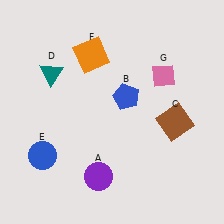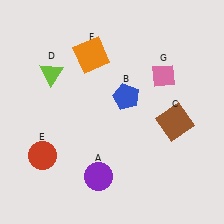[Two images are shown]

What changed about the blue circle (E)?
In Image 1, E is blue. In Image 2, it changed to red.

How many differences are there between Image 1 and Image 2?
There are 2 differences between the two images.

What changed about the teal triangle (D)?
In Image 1, D is teal. In Image 2, it changed to lime.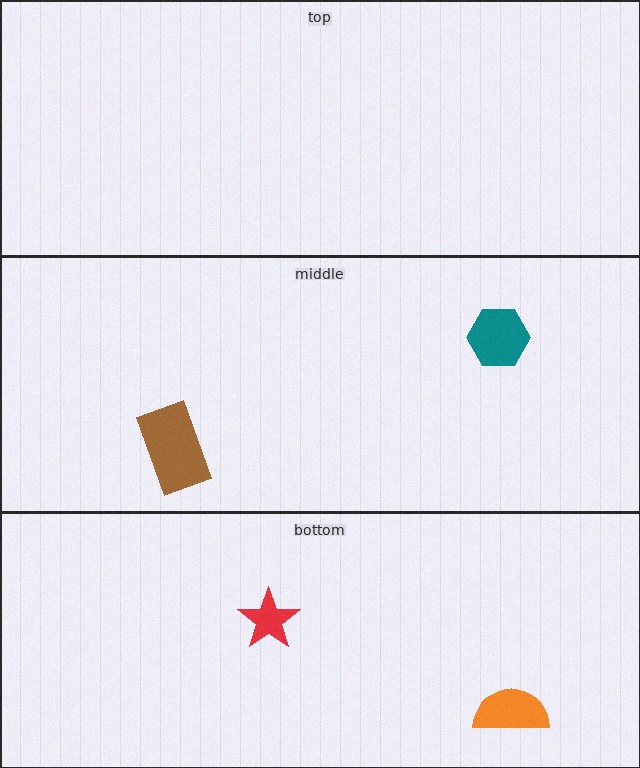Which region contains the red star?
The bottom region.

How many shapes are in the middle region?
2.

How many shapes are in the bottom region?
2.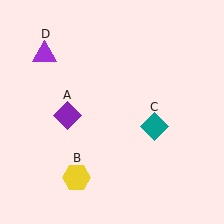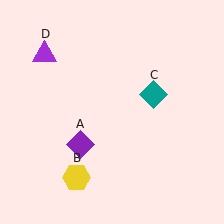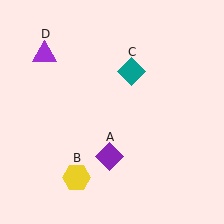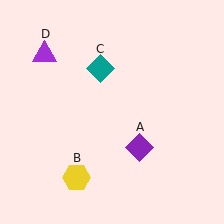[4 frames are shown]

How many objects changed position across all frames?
2 objects changed position: purple diamond (object A), teal diamond (object C).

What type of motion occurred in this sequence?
The purple diamond (object A), teal diamond (object C) rotated counterclockwise around the center of the scene.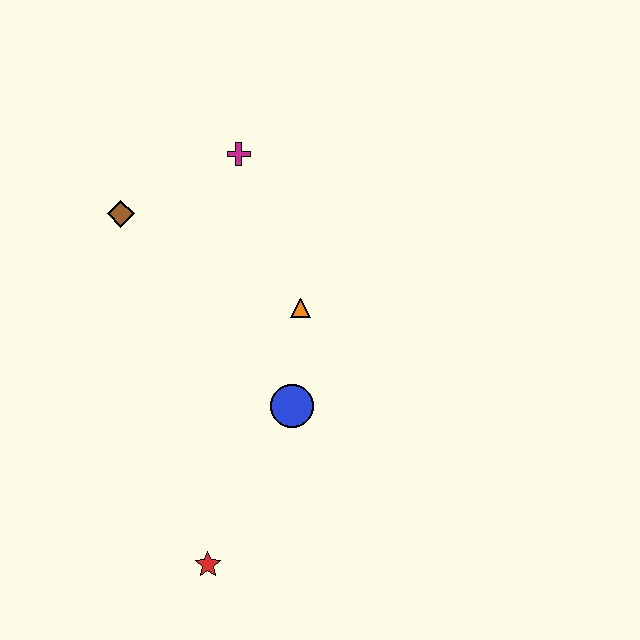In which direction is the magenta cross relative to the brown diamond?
The magenta cross is to the right of the brown diamond.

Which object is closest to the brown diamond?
The magenta cross is closest to the brown diamond.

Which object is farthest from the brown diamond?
The red star is farthest from the brown diamond.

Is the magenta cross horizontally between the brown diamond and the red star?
No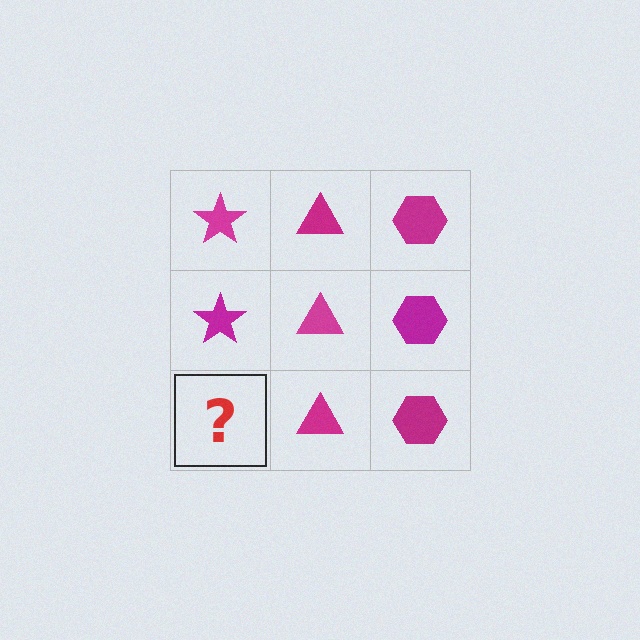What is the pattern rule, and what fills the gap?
The rule is that each column has a consistent shape. The gap should be filled with a magenta star.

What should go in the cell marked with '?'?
The missing cell should contain a magenta star.